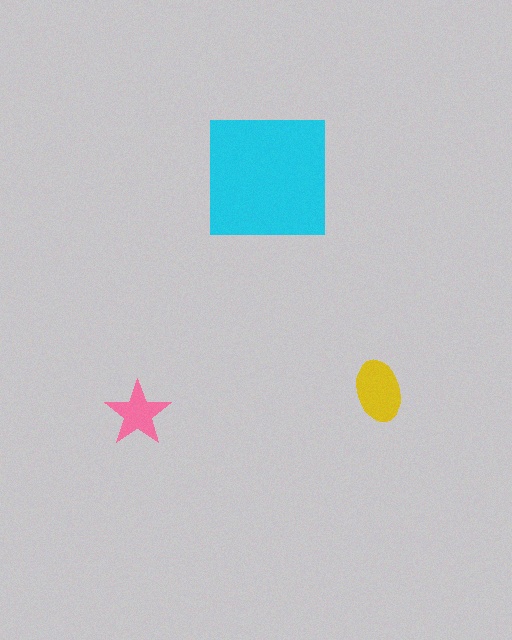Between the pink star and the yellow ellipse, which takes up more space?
The yellow ellipse.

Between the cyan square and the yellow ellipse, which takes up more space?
The cyan square.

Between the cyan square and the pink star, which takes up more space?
The cyan square.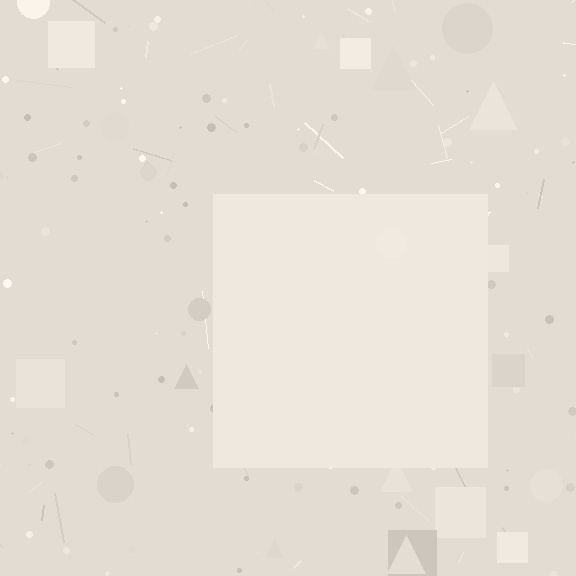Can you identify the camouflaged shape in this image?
The camouflaged shape is a square.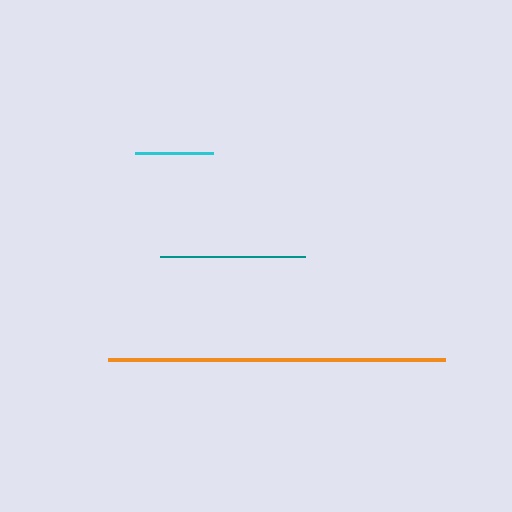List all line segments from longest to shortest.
From longest to shortest: orange, teal, cyan.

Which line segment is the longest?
The orange line is the longest at approximately 337 pixels.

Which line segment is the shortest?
The cyan line is the shortest at approximately 78 pixels.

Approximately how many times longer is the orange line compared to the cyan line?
The orange line is approximately 4.3 times the length of the cyan line.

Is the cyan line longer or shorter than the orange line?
The orange line is longer than the cyan line.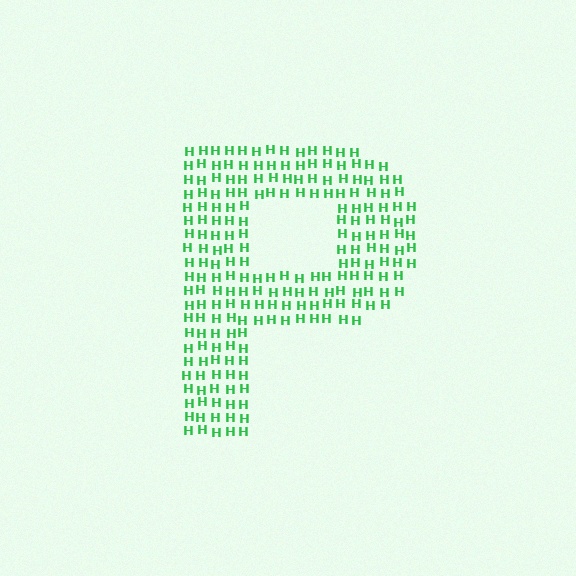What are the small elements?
The small elements are letter H's.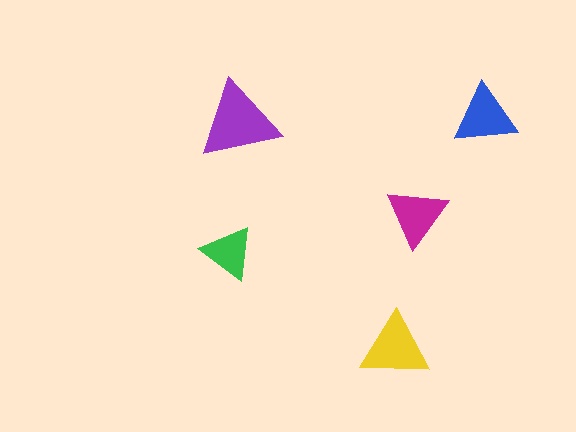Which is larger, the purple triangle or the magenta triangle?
The purple one.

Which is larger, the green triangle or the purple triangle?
The purple one.